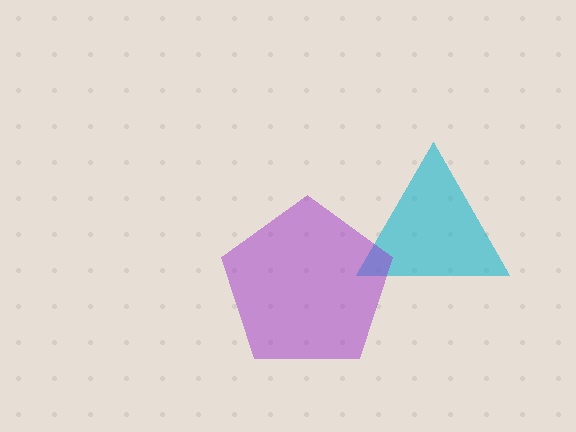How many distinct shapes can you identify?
There are 2 distinct shapes: a cyan triangle, a purple pentagon.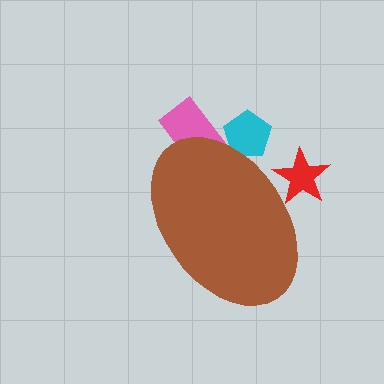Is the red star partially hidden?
Yes, the red star is partially hidden behind the brown ellipse.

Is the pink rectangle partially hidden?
Yes, the pink rectangle is partially hidden behind the brown ellipse.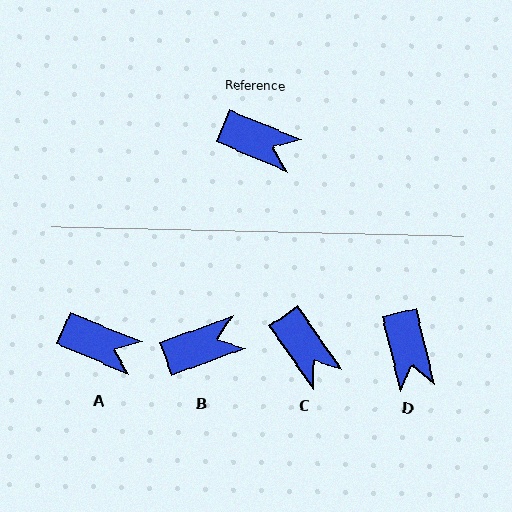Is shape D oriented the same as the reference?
No, it is off by about 54 degrees.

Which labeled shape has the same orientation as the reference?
A.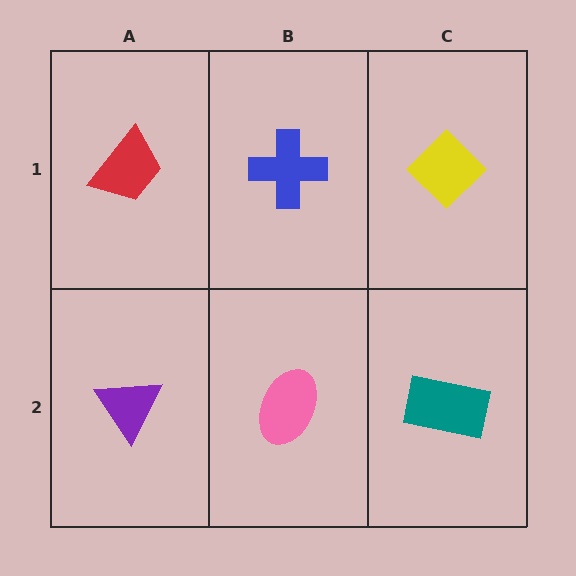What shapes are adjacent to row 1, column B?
A pink ellipse (row 2, column B), a red trapezoid (row 1, column A), a yellow diamond (row 1, column C).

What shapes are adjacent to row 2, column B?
A blue cross (row 1, column B), a purple triangle (row 2, column A), a teal rectangle (row 2, column C).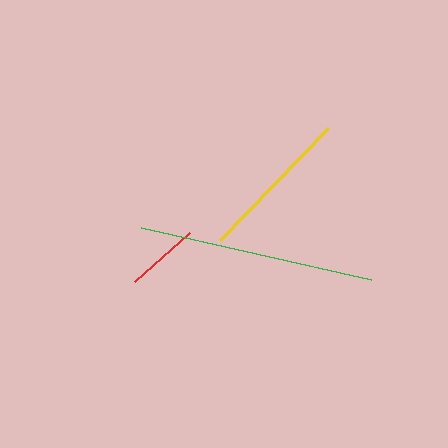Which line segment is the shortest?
The red line is the shortest at approximately 74 pixels.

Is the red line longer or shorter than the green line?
The green line is longer than the red line.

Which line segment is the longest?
The green line is the longest at approximately 236 pixels.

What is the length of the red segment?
The red segment is approximately 74 pixels long.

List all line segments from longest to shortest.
From longest to shortest: green, yellow, red.